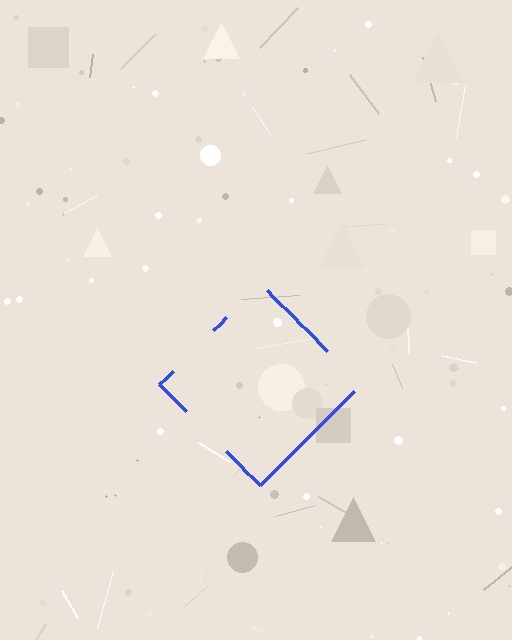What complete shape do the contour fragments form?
The contour fragments form a diamond.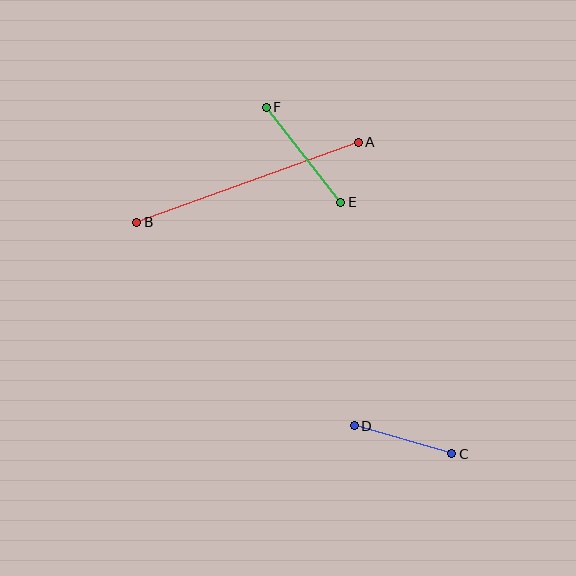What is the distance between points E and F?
The distance is approximately 121 pixels.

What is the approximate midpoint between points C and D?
The midpoint is at approximately (403, 440) pixels.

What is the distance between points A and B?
The distance is approximately 235 pixels.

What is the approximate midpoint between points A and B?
The midpoint is at approximately (247, 182) pixels.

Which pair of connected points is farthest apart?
Points A and B are farthest apart.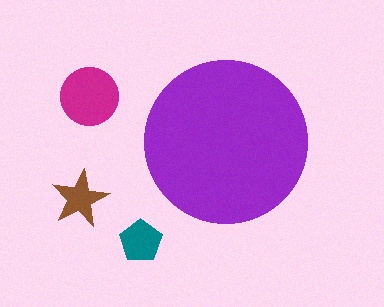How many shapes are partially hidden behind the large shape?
0 shapes are partially hidden.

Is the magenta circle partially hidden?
No, the magenta circle is fully visible.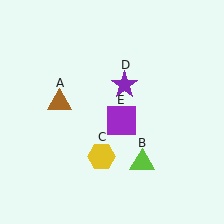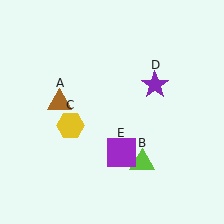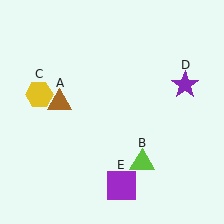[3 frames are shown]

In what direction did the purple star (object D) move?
The purple star (object D) moved right.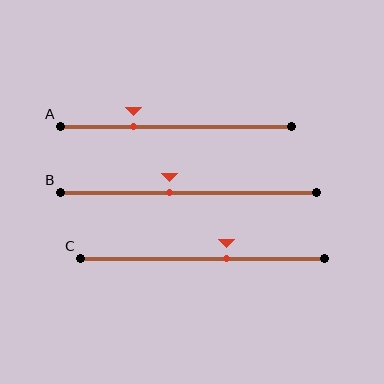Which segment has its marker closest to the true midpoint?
Segment B has its marker closest to the true midpoint.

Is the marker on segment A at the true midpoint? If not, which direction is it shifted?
No, the marker on segment A is shifted to the left by about 18% of the segment length.